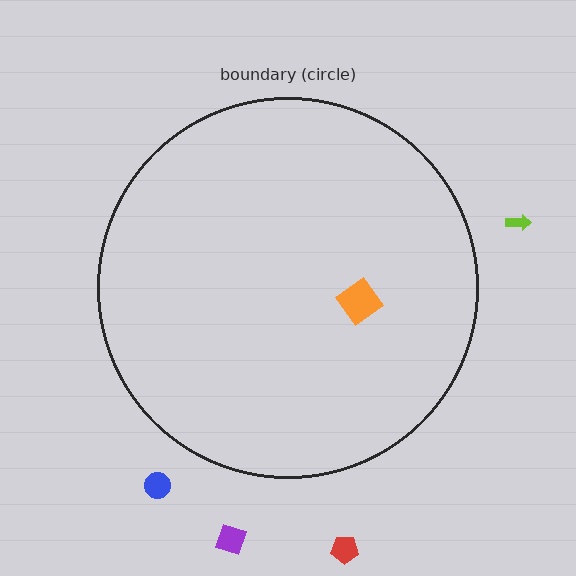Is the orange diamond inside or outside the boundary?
Inside.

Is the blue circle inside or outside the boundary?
Outside.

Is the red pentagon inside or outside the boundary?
Outside.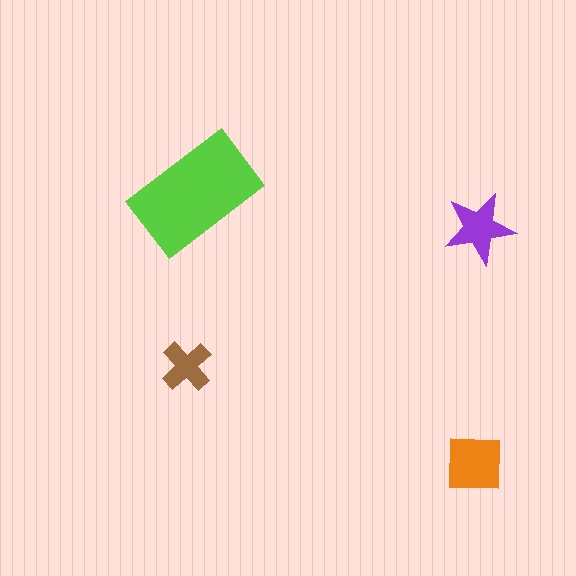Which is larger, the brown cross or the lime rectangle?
The lime rectangle.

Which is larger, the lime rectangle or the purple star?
The lime rectangle.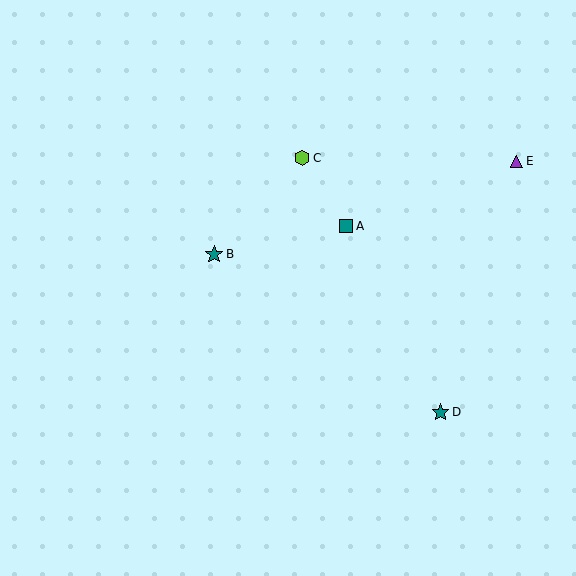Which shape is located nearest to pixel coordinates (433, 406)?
The teal star (labeled D) at (441, 412) is nearest to that location.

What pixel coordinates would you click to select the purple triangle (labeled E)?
Click at (516, 161) to select the purple triangle E.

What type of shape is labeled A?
Shape A is a teal square.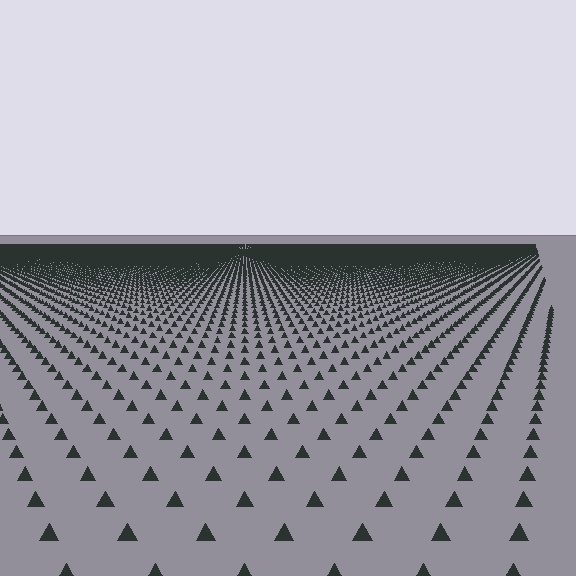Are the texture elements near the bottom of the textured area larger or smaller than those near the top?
Larger. Near the bottom, elements are closer to the viewer and appear at a bigger on-screen size.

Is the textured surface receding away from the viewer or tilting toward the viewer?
The surface is receding away from the viewer. Texture elements get smaller and denser toward the top.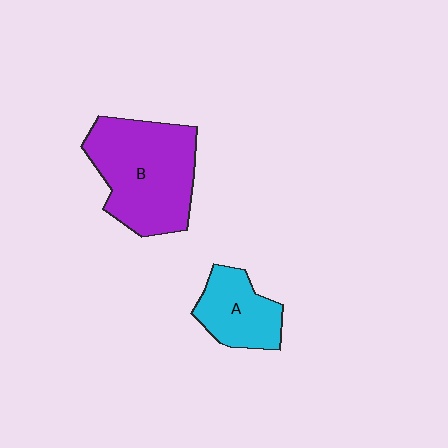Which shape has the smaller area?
Shape A (cyan).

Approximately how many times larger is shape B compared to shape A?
Approximately 2.0 times.